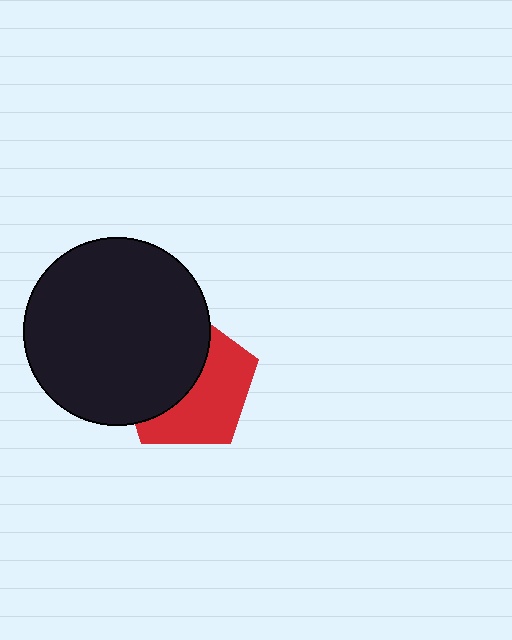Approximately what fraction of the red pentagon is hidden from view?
Roughly 50% of the red pentagon is hidden behind the black circle.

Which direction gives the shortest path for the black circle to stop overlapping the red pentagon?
Moving left gives the shortest separation.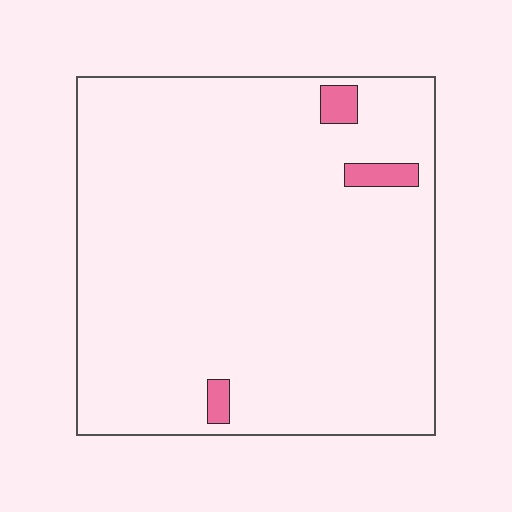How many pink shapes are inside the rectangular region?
3.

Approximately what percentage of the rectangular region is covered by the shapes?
Approximately 5%.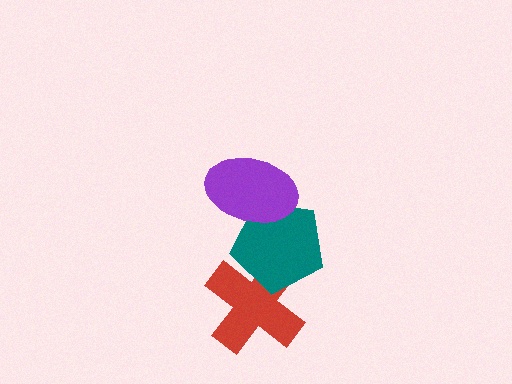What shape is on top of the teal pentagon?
The purple ellipse is on top of the teal pentagon.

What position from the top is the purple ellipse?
The purple ellipse is 1st from the top.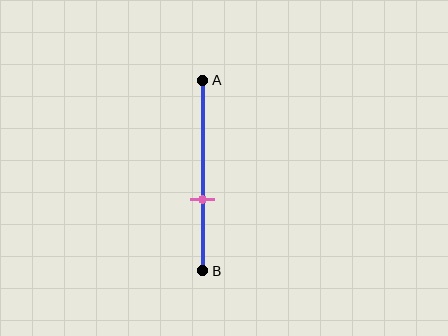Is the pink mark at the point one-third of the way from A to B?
No, the mark is at about 65% from A, not at the 33% one-third point.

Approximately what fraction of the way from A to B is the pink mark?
The pink mark is approximately 65% of the way from A to B.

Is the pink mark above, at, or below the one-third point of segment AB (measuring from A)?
The pink mark is below the one-third point of segment AB.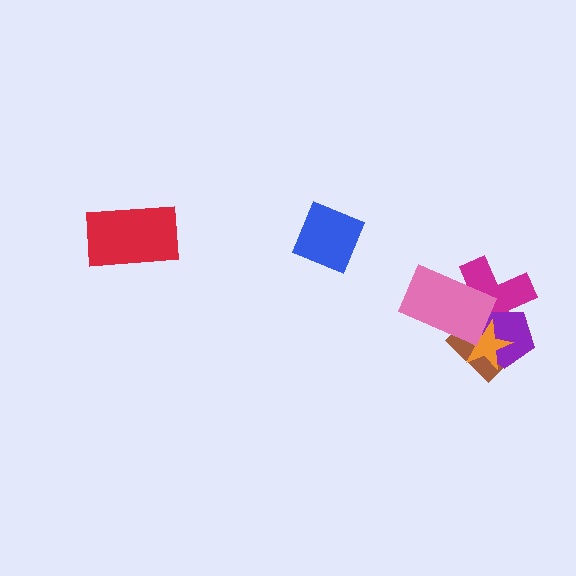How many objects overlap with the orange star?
4 objects overlap with the orange star.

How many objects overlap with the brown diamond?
4 objects overlap with the brown diamond.